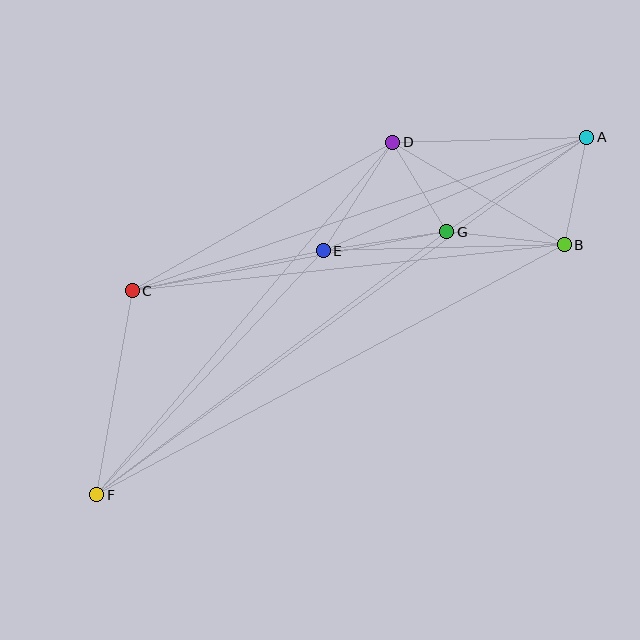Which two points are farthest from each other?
Points A and F are farthest from each other.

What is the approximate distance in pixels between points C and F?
The distance between C and F is approximately 207 pixels.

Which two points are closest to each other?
Points D and G are closest to each other.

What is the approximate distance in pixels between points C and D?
The distance between C and D is approximately 300 pixels.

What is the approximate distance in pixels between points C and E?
The distance between C and E is approximately 195 pixels.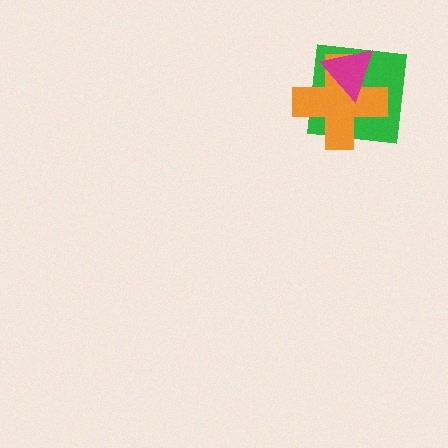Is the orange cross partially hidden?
Yes, it is partially covered by another shape.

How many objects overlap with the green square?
2 objects overlap with the green square.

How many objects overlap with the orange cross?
2 objects overlap with the orange cross.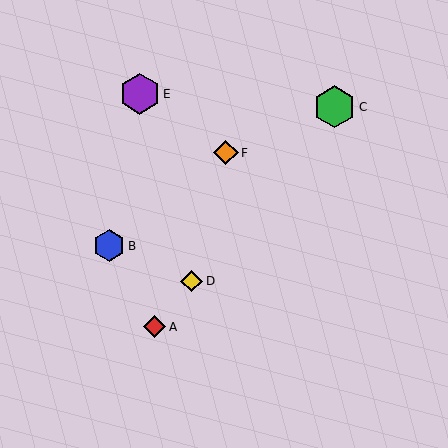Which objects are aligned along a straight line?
Objects A, C, D are aligned along a straight line.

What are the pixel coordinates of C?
Object C is at (334, 107).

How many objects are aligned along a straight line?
3 objects (A, C, D) are aligned along a straight line.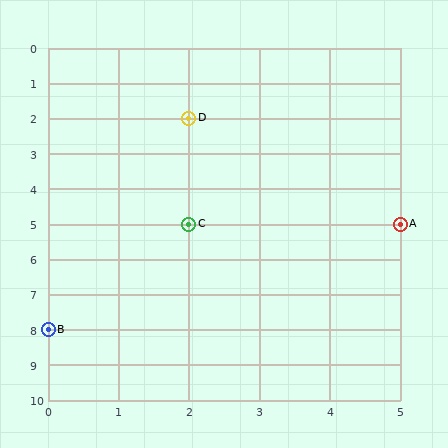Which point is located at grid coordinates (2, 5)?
Point C is at (2, 5).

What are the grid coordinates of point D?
Point D is at grid coordinates (2, 2).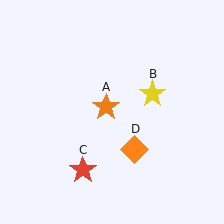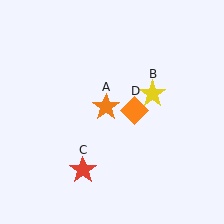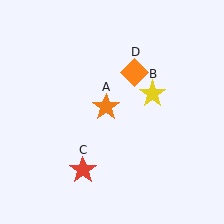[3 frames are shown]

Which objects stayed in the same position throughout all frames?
Orange star (object A) and yellow star (object B) and red star (object C) remained stationary.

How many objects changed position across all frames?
1 object changed position: orange diamond (object D).